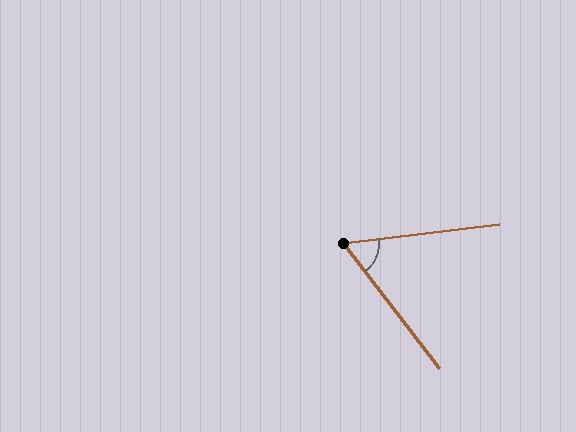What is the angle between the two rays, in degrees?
Approximately 59 degrees.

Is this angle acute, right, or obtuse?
It is acute.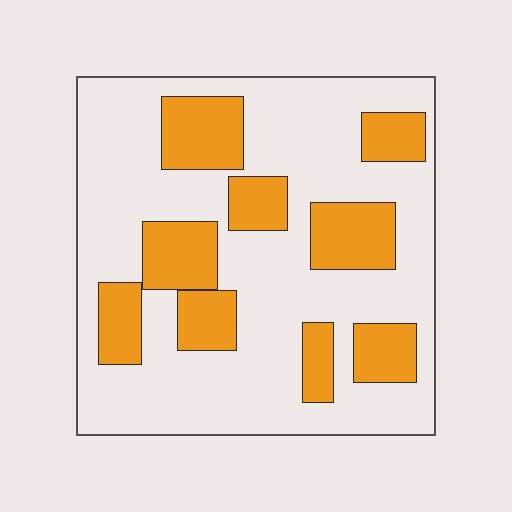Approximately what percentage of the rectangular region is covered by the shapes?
Approximately 30%.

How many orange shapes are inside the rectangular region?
9.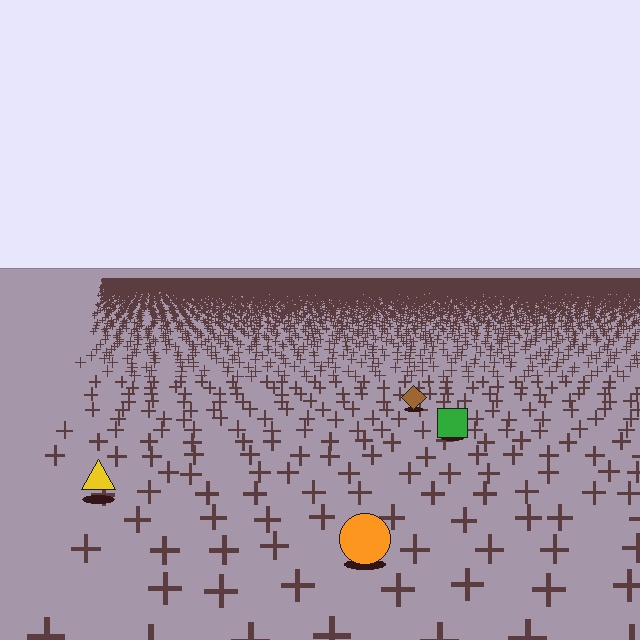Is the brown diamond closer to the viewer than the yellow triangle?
No. The yellow triangle is closer — you can tell from the texture gradient: the ground texture is coarser near it.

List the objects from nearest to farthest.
From nearest to farthest: the orange circle, the yellow triangle, the green square, the brown diamond.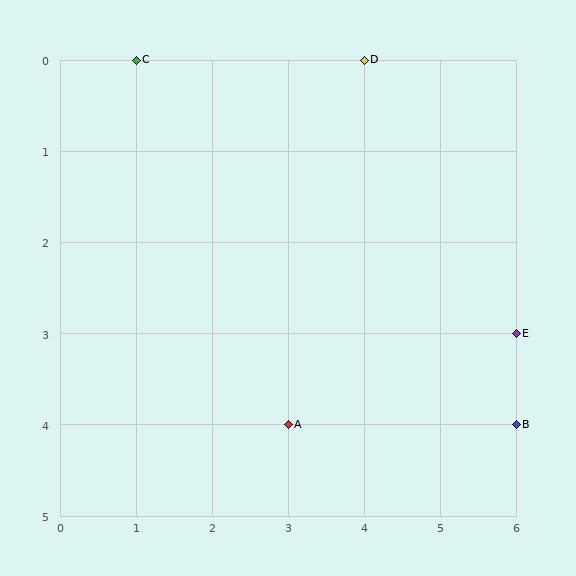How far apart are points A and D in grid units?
Points A and D are 1 column and 4 rows apart (about 4.1 grid units diagonally).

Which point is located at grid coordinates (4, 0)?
Point D is at (4, 0).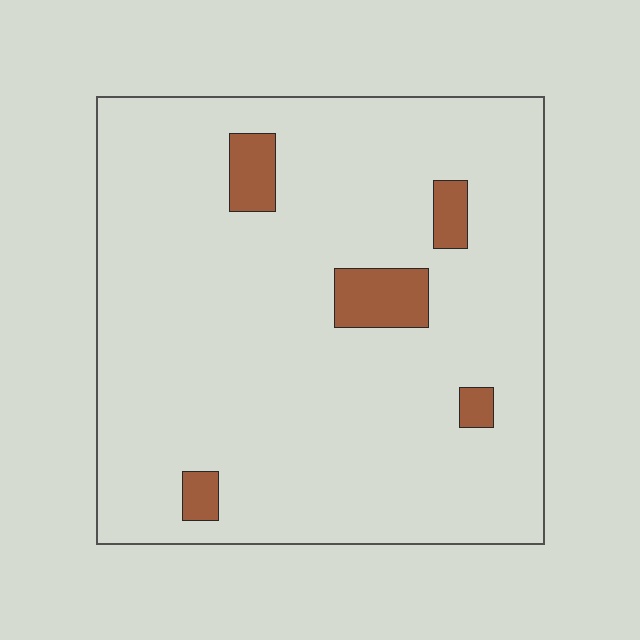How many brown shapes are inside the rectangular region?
5.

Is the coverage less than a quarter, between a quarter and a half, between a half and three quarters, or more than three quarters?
Less than a quarter.